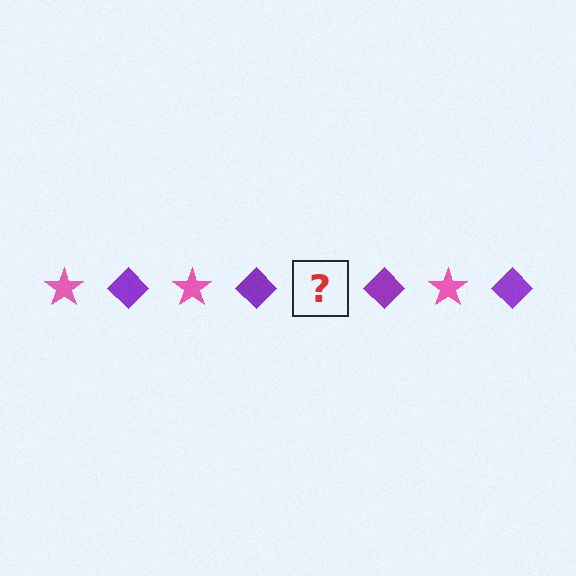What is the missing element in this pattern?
The missing element is a pink star.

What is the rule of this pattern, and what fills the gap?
The rule is that the pattern alternates between pink star and purple diamond. The gap should be filled with a pink star.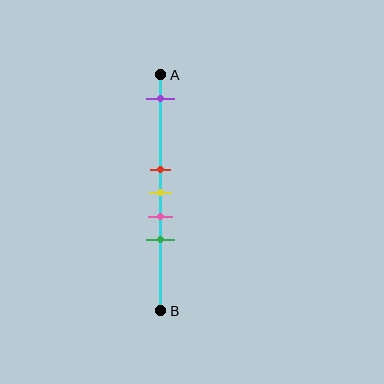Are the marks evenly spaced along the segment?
No, the marks are not evenly spaced.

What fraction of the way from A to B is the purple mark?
The purple mark is approximately 10% (0.1) of the way from A to B.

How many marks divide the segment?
There are 5 marks dividing the segment.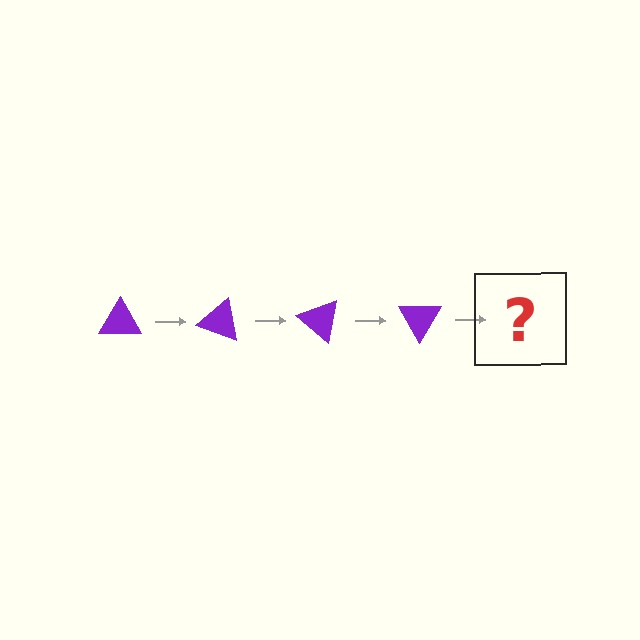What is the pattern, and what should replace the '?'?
The pattern is that the triangle rotates 20 degrees each step. The '?' should be a purple triangle rotated 80 degrees.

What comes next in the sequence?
The next element should be a purple triangle rotated 80 degrees.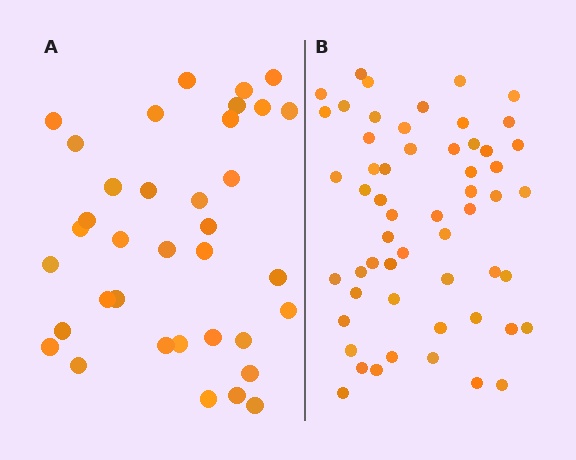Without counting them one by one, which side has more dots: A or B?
Region B (the right region) has more dots.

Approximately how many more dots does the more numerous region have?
Region B has approximately 20 more dots than region A.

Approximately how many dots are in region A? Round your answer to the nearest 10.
About 40 dots. (The exact count is 36, which rounds to 40.)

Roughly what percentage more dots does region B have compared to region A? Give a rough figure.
About 55% more.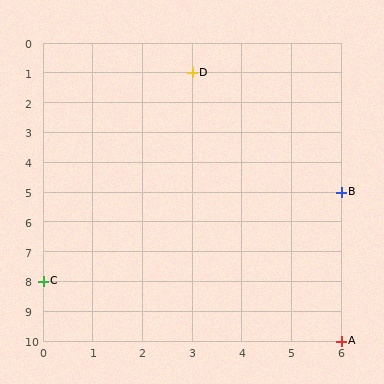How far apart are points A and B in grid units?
Points A and B are 5 rows apart.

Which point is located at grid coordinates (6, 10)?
Point A is at (6, 10).